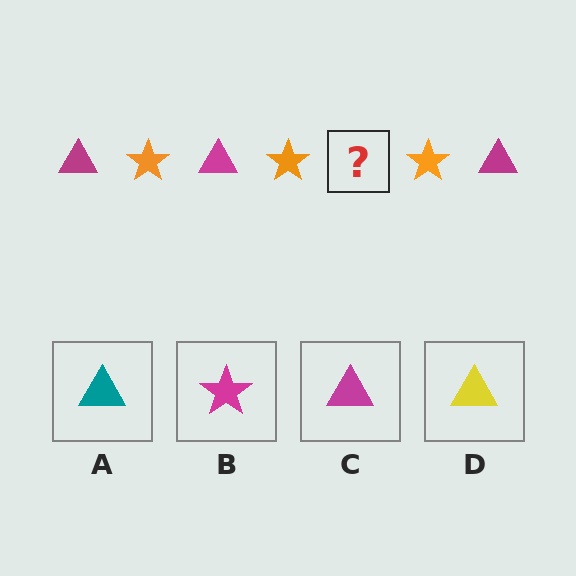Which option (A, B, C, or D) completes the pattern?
C.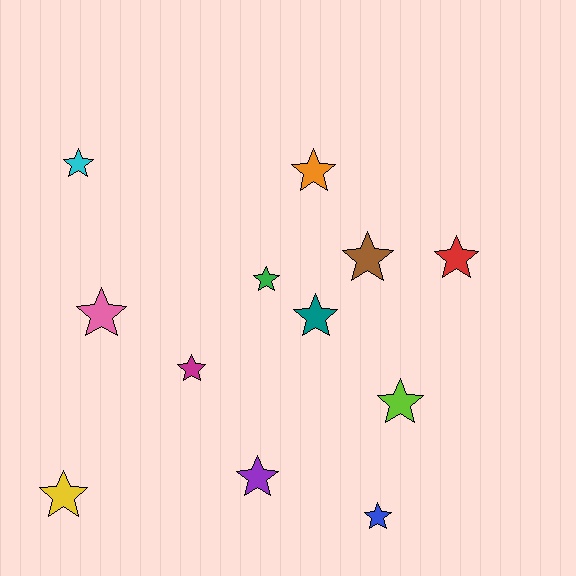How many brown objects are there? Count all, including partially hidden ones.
There is 1 brown object.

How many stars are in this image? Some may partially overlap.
There are 12 stars.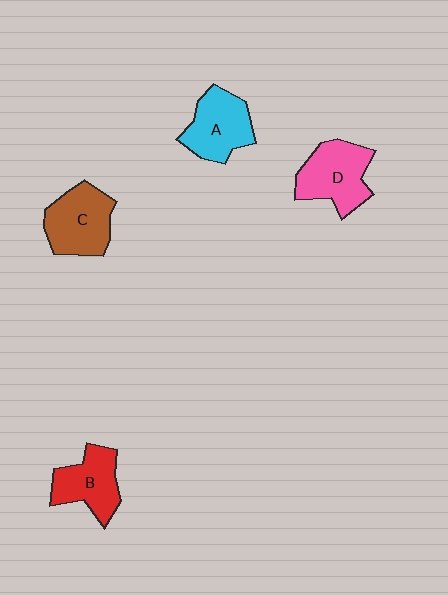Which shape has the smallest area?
Shape B (red).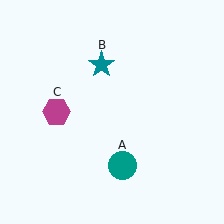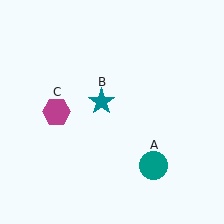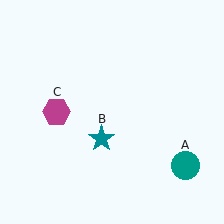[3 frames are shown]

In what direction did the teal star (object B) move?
The teal star (object B) moved down.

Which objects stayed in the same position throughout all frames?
Magenta hexagon (object C) remained stationary.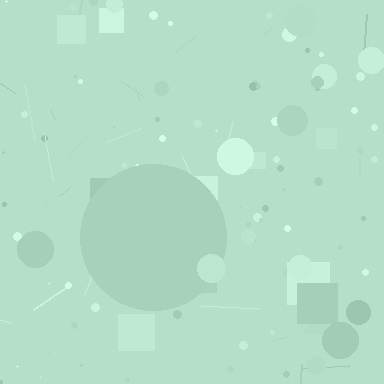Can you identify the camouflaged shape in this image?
The camouflaged shape is a circle.